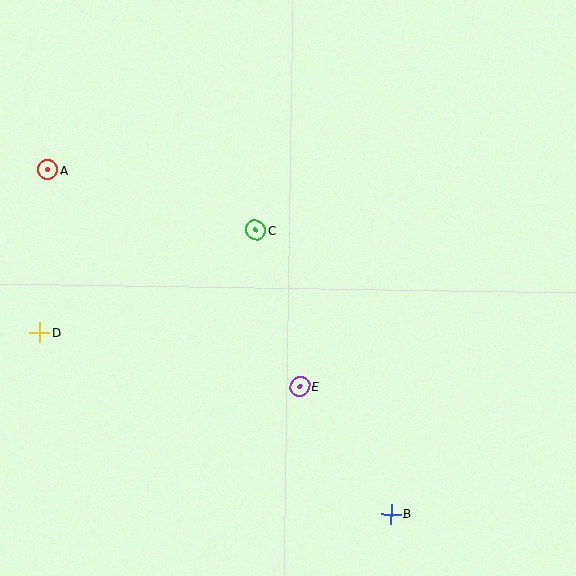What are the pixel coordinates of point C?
Point C is at (256, 230).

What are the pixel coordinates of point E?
Point E is at (300, 387).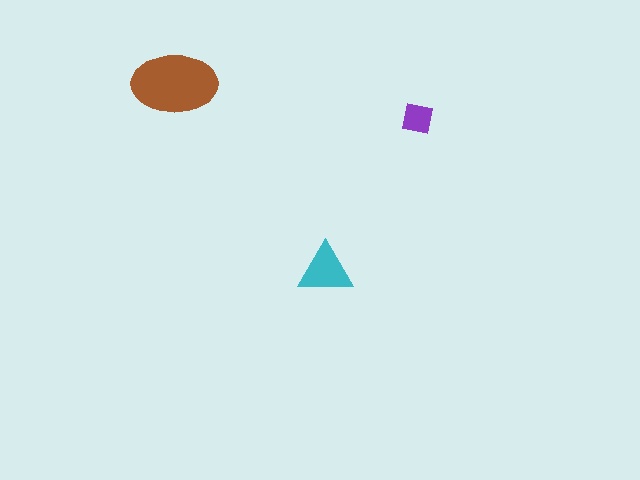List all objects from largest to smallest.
The brown ellipse, the cyan triangle, the purple square.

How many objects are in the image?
There are 3 objects in the image.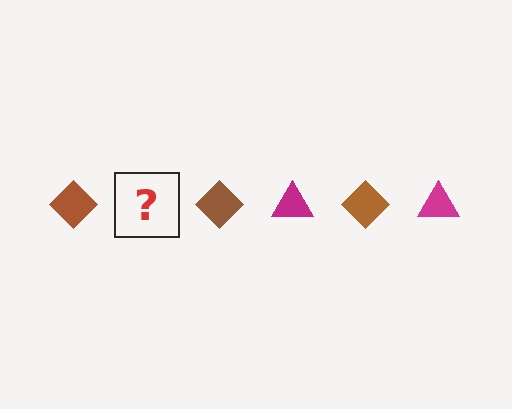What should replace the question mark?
The question mark should be replaced with a magenta triangle.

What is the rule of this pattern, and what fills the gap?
The rule is that the pattern alternates between brown diamond and magenta triangle. The gap should be filled with a magenta triangle.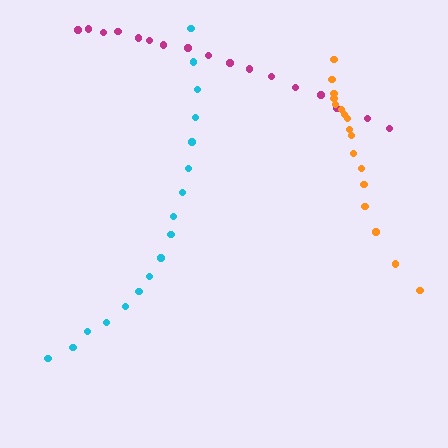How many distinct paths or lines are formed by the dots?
There are 3 distinct paths.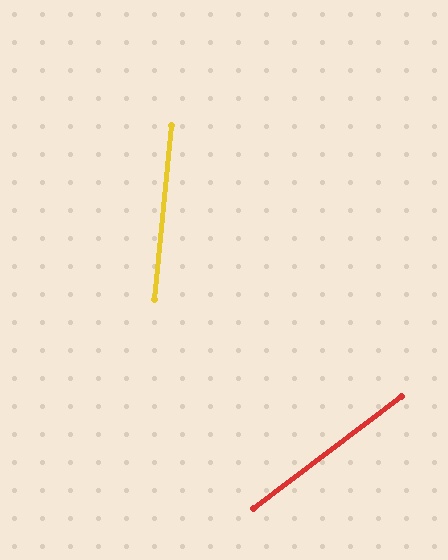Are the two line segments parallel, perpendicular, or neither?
Neither parallel nor perpendicular — they differ by about 47°.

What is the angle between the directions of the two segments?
Approximately 47 degrees.